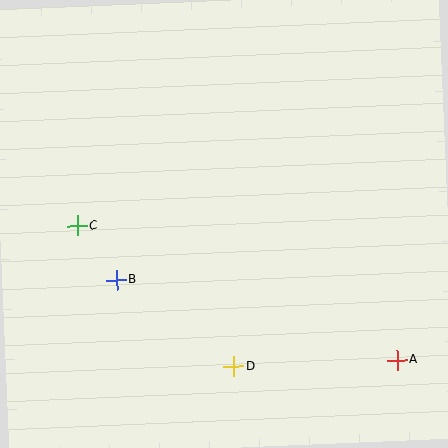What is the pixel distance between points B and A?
The distance between B and A is 292 pixels.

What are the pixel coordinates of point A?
Point A is at (397, 360).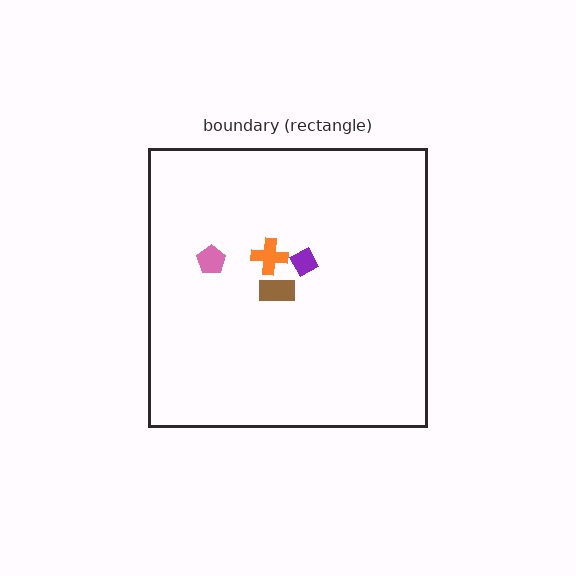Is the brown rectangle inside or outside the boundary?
Inside.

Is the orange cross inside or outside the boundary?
Inside.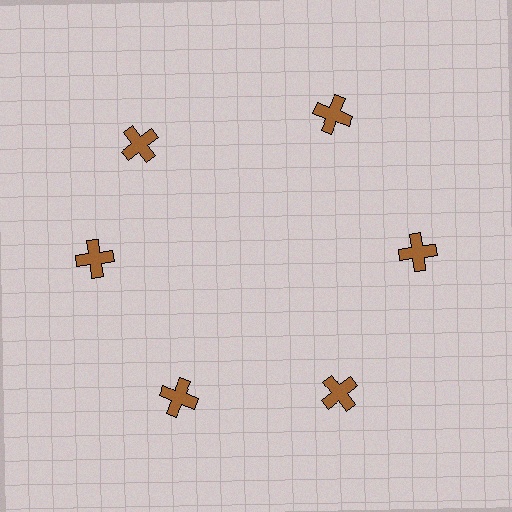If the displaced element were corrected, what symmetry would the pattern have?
It would have 6-fold rotational symmetry — the pattern would map onto itself every 60 degrees.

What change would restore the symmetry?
The symmetry would be restored by rotating it back into even spacing with its neighbors so that all 6 crosses sit at equal angles and equal distance from the center.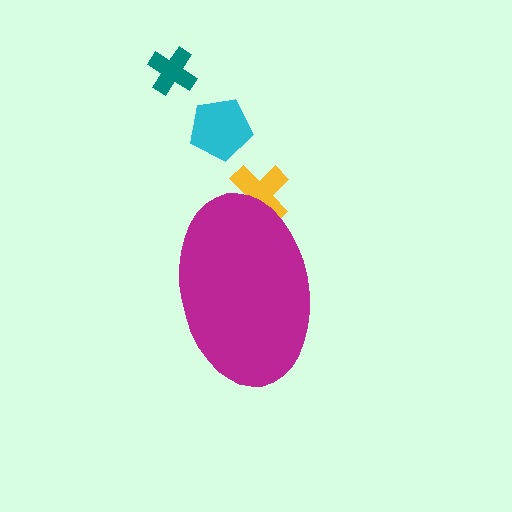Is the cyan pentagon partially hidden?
No, the cyan pentagon is fully visible.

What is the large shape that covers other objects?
A magenta ellipse.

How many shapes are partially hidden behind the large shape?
1 shape is partially hidden.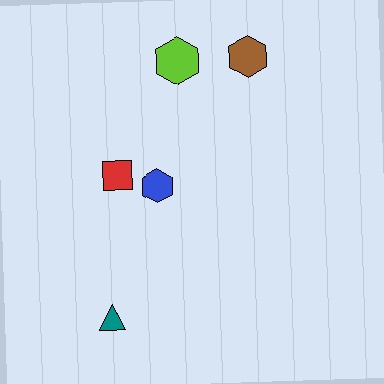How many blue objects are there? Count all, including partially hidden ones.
There is 1 blue object.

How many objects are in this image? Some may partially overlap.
There are 5 objects.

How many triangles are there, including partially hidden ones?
There is 1 triangle.